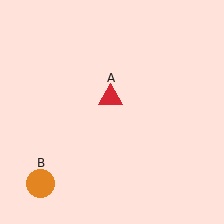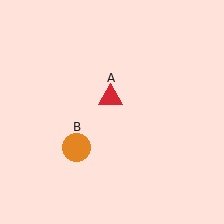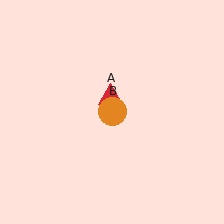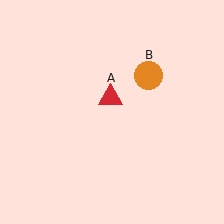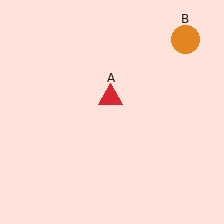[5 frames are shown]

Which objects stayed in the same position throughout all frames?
Red triangle (object A) remained stationary.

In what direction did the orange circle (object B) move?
The orange circle (object B) moved up and to the right.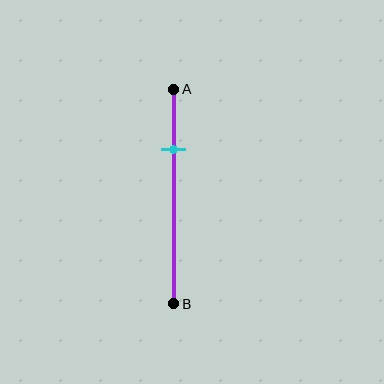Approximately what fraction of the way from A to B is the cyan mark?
The cyan mark is approximately 30% of the way from A to B.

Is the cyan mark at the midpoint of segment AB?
No, the mark is at about 30% from A, not at the 50% midpoint.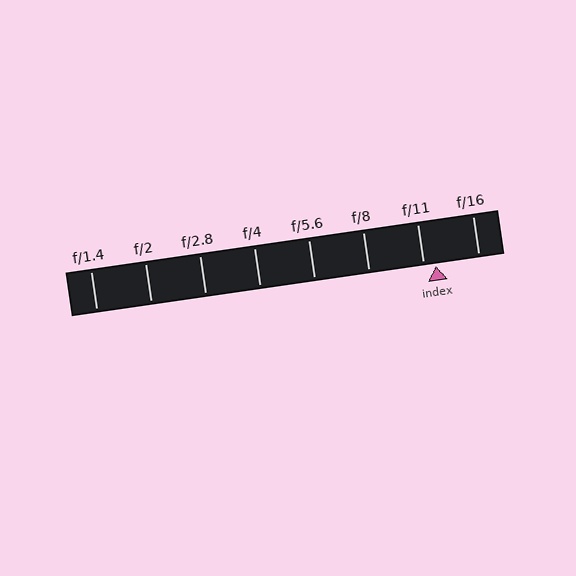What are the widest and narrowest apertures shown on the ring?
The widest aperture shown is f/1.4 and the narrowest is f/16.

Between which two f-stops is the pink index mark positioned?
The index mark is between f/11 and f/16.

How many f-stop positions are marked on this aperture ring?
There are 8 f-stop positions marked.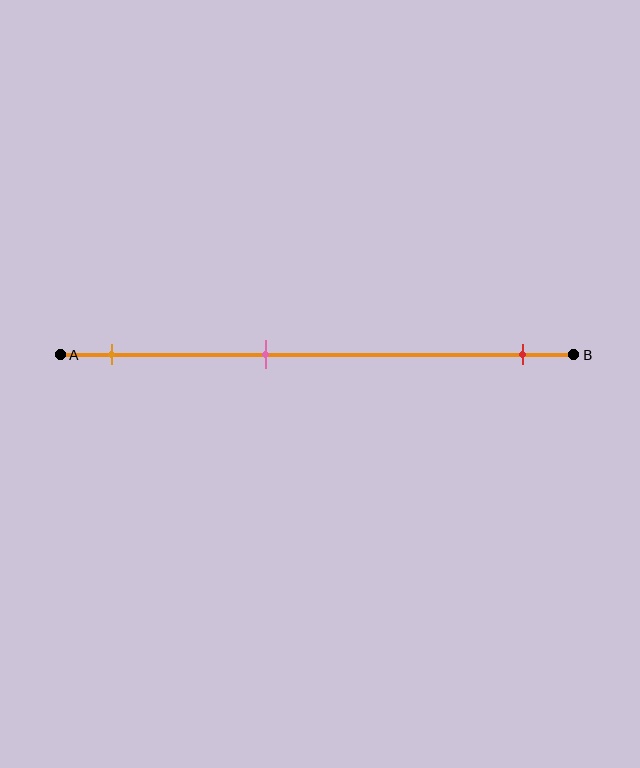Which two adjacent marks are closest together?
The orange and pink marks are the closest adjacent pair.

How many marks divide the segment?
There are 3 marks dividing the segment.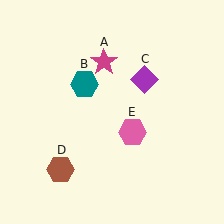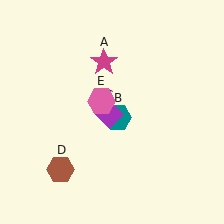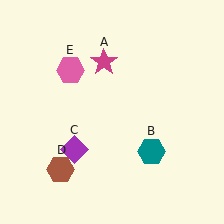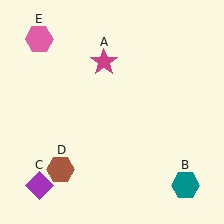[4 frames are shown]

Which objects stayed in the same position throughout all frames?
Magenta star (object A) and brown hexagon (object D) remained stationary.